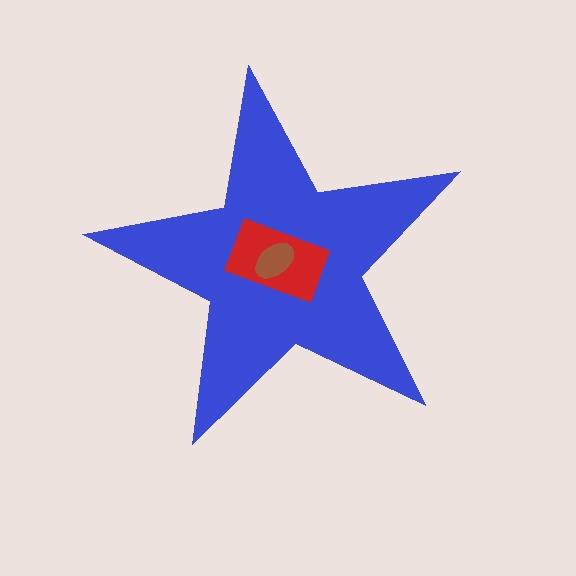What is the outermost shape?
The blue star.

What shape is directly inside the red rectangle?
The brown ellipse.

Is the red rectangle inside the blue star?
Yes.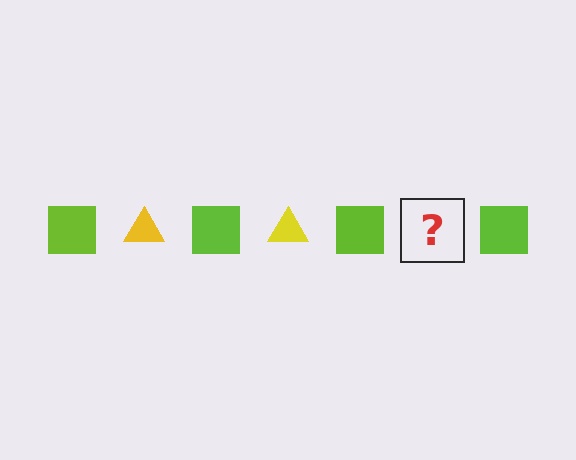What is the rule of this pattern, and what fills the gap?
The rule is that the pattern alternates between lime square and yellow triangle. The gap should be filled with a yellow triangle.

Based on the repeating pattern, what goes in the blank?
The blank should be a yellow triangle.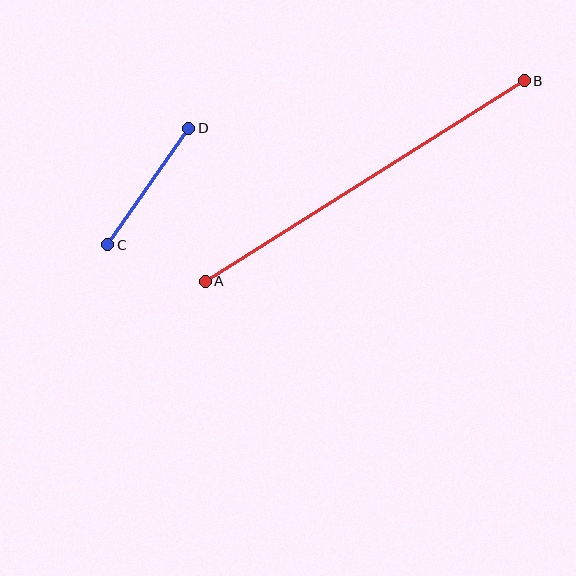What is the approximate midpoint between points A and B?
The midpoint is at approximately (365, 181) pixels.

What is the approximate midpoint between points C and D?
The midpoint is at approximately (148, 186) pixels.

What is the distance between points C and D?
The distance is approximately 142 pixels.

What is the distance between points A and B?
The distance is approximately 377 pixels.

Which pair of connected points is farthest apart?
Points A and B are farthest apart.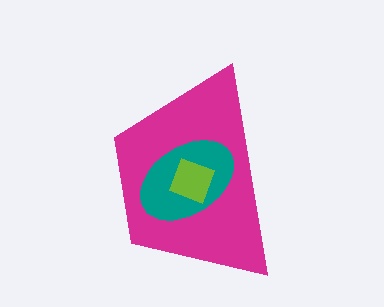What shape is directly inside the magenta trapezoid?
The teal ellipse.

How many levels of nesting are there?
3.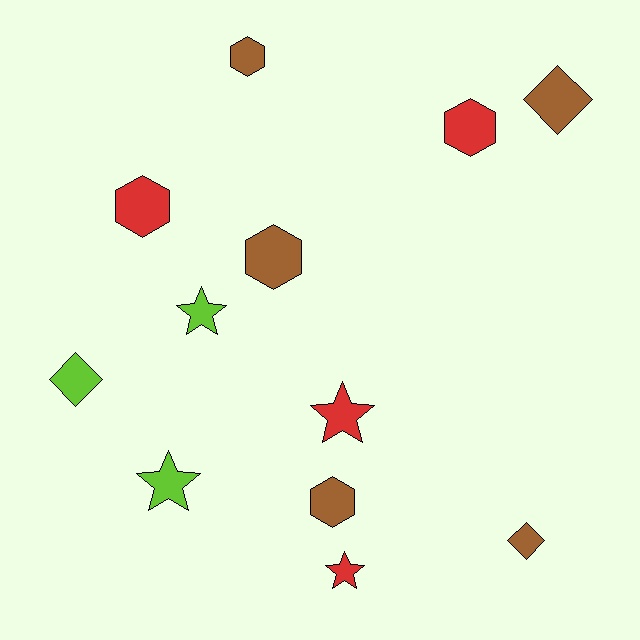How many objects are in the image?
There are 12 objects.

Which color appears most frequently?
Brown, with 5 objects.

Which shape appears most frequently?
Hexagon, with 5 objects.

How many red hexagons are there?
There are 2 red hexagons.